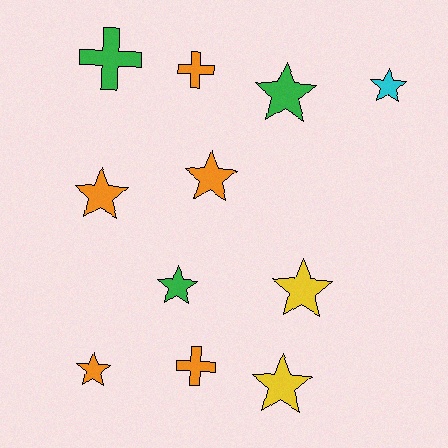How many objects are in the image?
There are 11 objects.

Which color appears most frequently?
Orange, with 5 objects.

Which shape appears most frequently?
Star, with 8 objects.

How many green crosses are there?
There is 1 green cross.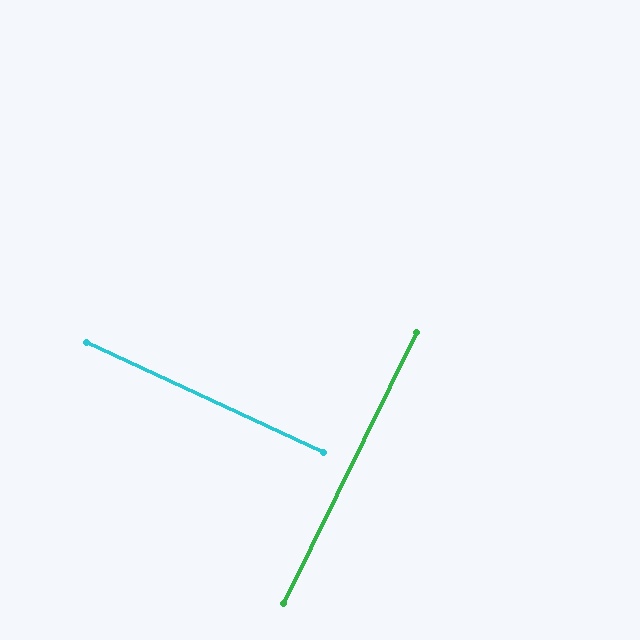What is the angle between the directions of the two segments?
Approximately 89 degrees.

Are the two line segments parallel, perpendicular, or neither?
Perpendicular — they meet at approximately 89°.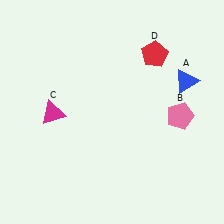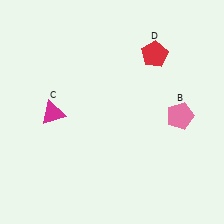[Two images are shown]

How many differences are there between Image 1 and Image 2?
There is 1 difference between the two images.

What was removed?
The blue triangle (A) was removed in Image 2.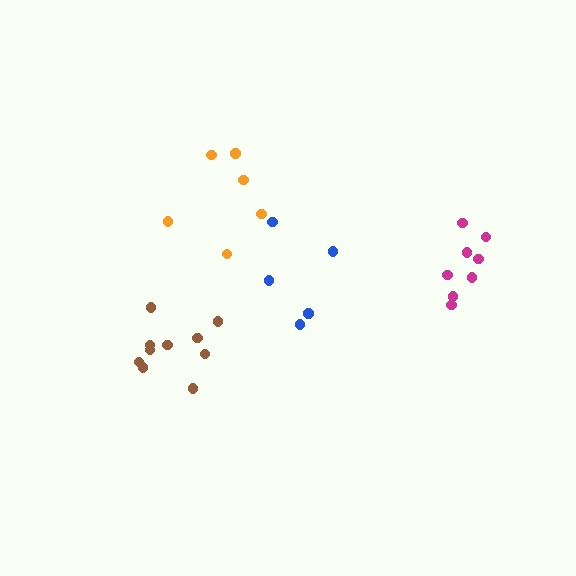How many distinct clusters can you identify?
There are 4 distinct clusters.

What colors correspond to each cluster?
The clusters are colored: brown, magenta, blue, orange.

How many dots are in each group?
Group 1: 10 dots, Group 2: 8 dots, Group 3: 5 dots, Group 4: 6 dots (29 total).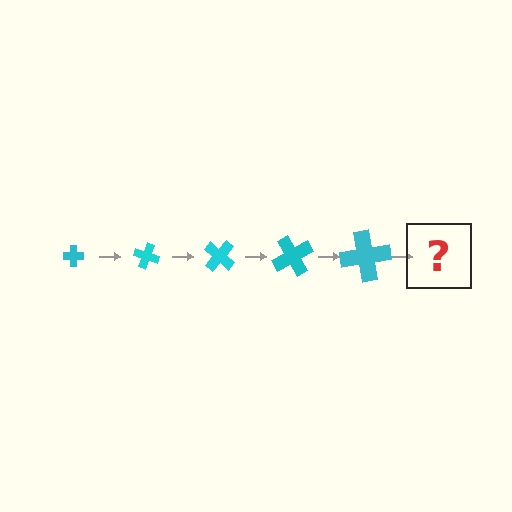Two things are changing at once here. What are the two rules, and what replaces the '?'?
The two rules are that the cross grows larger each step and it rotates 20 degrees each step. The '?' should be a cross, larger than the previous one and rotated 100 degrees from the start.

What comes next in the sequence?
The next element should be a cross, larger than the previous one and rotated 100 degrees from the start.